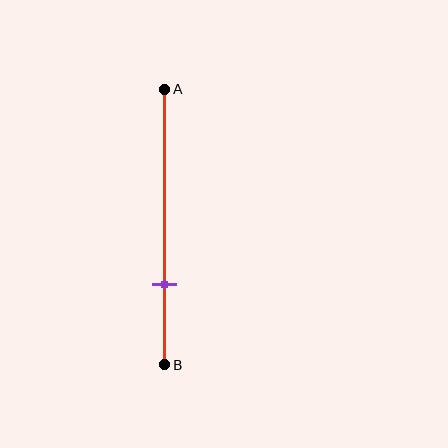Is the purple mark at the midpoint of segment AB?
No, the mark is at about 70% from A, not at the 50% midpoint.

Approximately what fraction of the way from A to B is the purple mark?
The purple mark is approximately 70% of the way from A to B.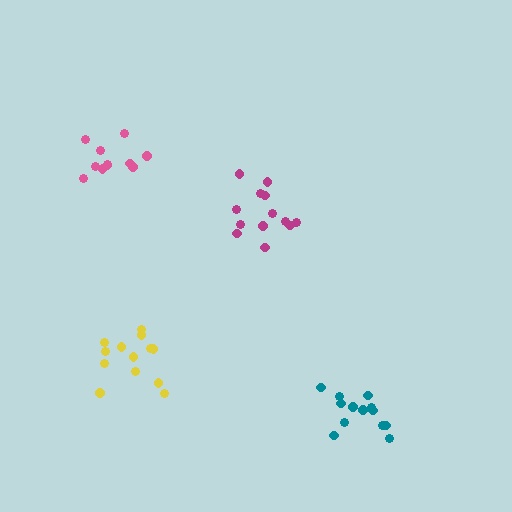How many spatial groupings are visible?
There are 4 spatial groupings.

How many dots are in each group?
Group 1: 13 dots, Group 2: 13 dots, Group 3: 11 dots, Group 4: 13 dots (50 total).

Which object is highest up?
The pink cluster is topmost.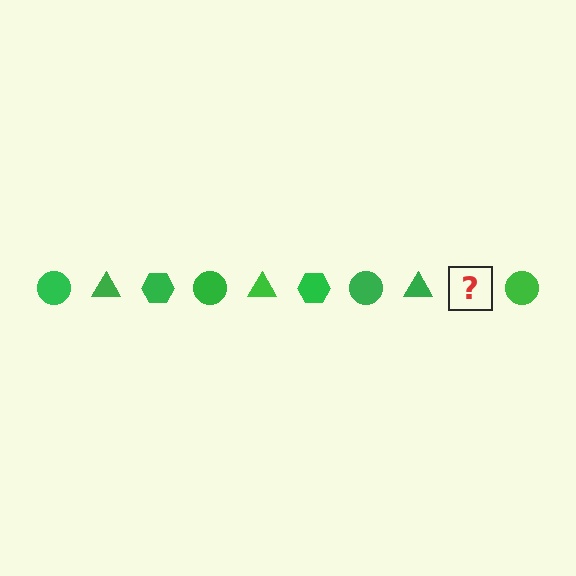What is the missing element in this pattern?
The missing element is a green hexagon.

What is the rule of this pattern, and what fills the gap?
The rule is that the pattern cycles through circle, triangle, hexagon shapes in green. The gap should be filled with a green hexagon.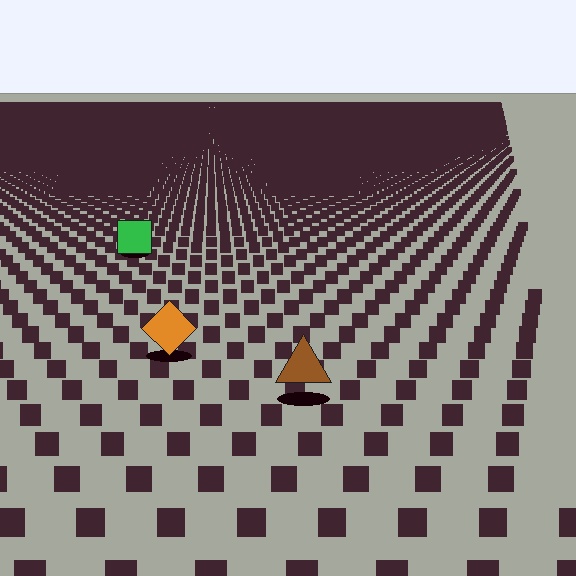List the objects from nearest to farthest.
From nearest to farthest: the brown triangle, the orange diamond, the green square.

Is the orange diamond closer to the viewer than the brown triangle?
No. The brown triangle is closer — you can tell from the texture gradient: the ground texture is coarser near it.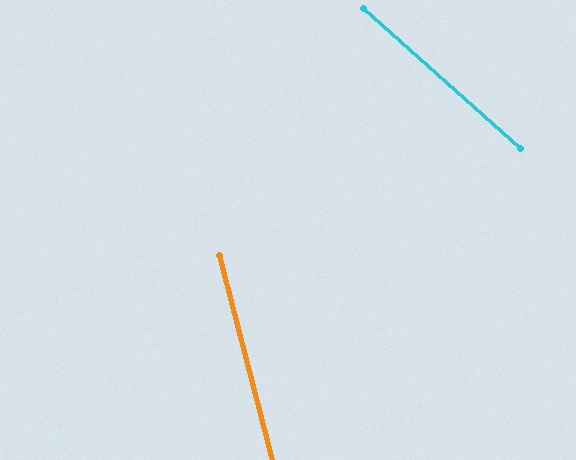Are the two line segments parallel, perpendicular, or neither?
Neither parallel nor perpendicular — they differ by about 34°.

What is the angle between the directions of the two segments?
Approximately 34 degrees.